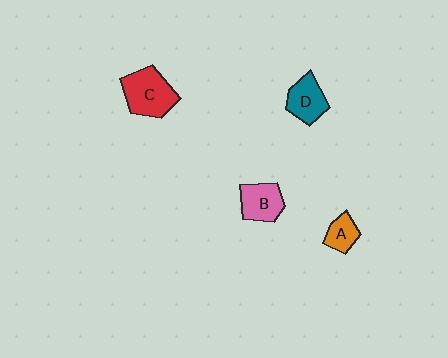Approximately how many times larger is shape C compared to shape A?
Approximately 2.1 times.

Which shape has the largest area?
Shape C (red).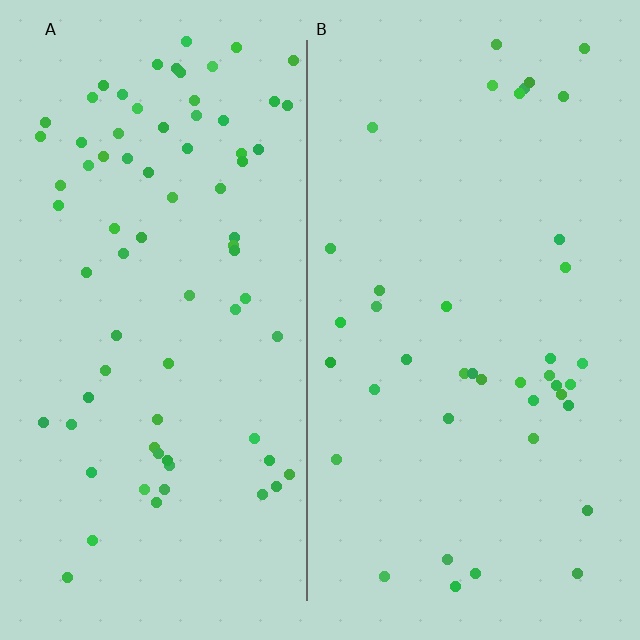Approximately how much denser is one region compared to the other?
Approximately 1.9× — region A over region B.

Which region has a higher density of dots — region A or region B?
A (the left).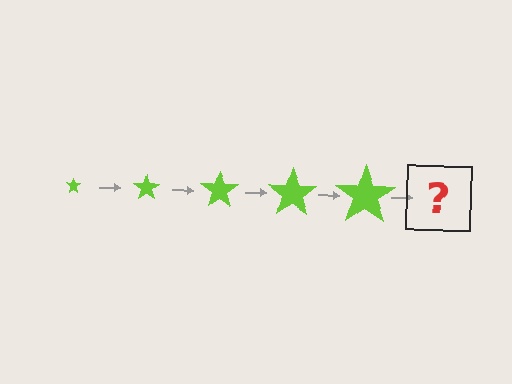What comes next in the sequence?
The next element should be a lime star, larger than the previous one.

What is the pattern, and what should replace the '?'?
The pattern is that the star gets progressively larger each step. The '?' should be a lime star, larger than the previous one.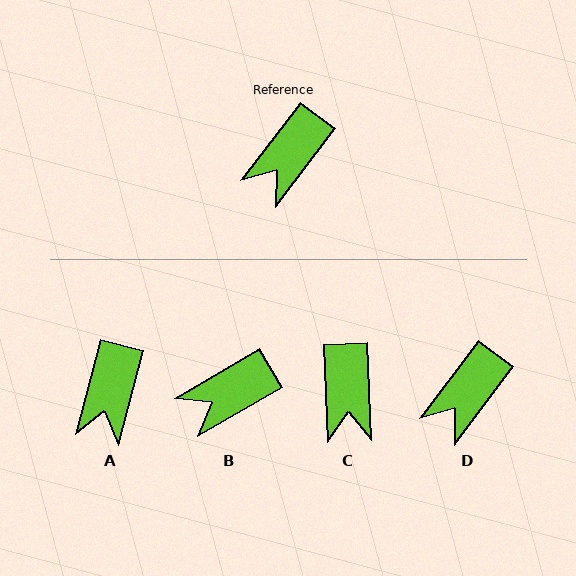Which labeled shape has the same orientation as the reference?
D.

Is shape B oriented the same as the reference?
No, it is off by about 22 degrees.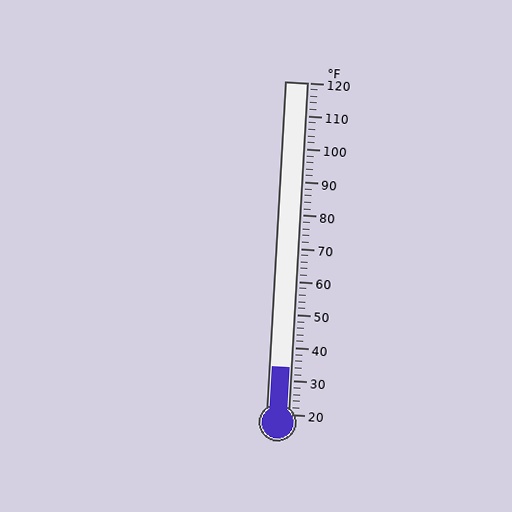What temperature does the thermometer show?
The thermometer shows approximately 34°F.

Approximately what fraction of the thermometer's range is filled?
The thermometer is filled to approximately 15% of its range.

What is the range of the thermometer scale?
The thermometer scale ranges from 20°F to 120°F.